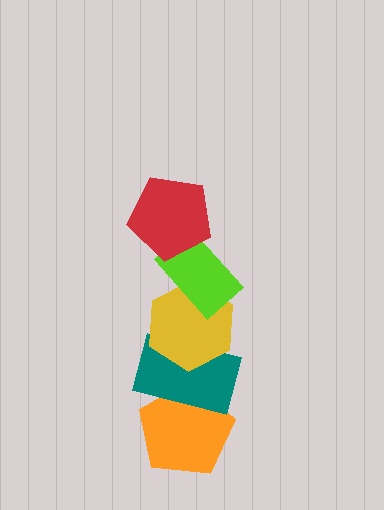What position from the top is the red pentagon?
The red pentagon is 1st from the top.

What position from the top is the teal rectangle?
The teal rectangle is 4th from the top.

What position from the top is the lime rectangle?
The lime rectangle is 2nd from the top.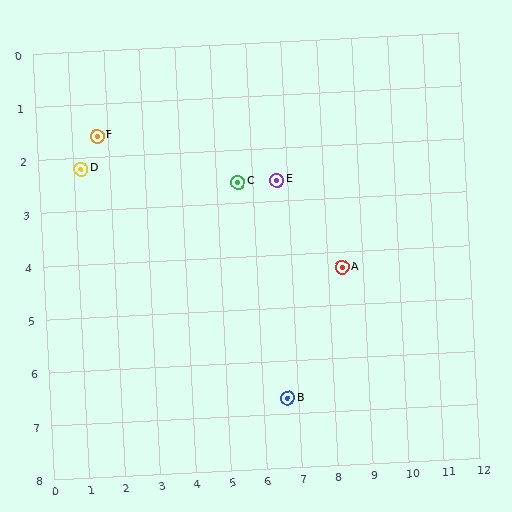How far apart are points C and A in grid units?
Points C and A are about 3.3 grid units apart.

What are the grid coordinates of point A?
Point A is at approximately (8.4, 4.3).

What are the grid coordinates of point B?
Point B is at approximately (6.7, 6.7).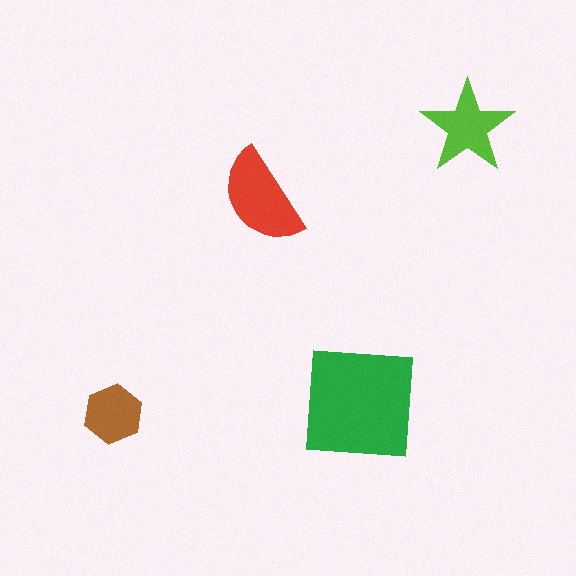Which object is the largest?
The green square.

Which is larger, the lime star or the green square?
The green square.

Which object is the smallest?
The brown hexagon.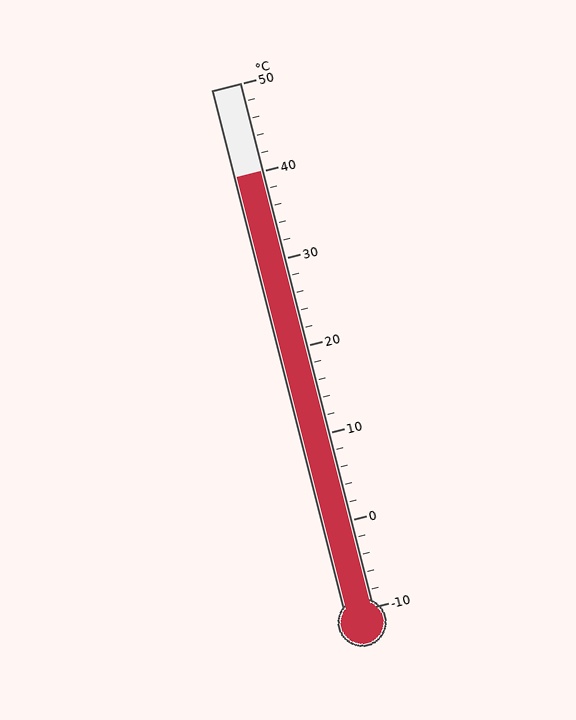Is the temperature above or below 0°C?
The temperature is above 0°C.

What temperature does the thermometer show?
The thermometer shows approximately 40°C.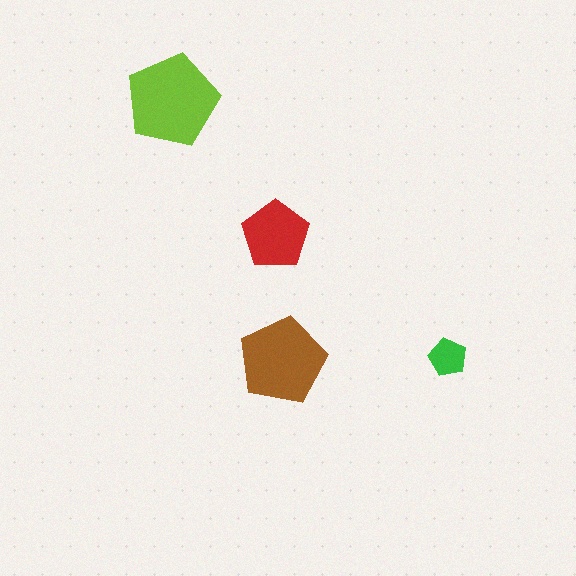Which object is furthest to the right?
The green pentagon is rightmost.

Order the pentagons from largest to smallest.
the lime one, the brown one, the red one, the green one.